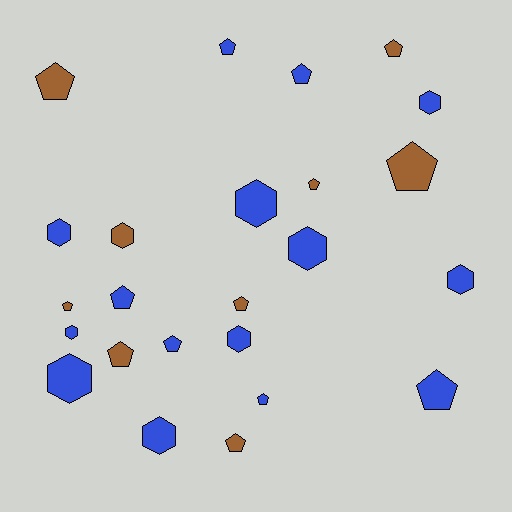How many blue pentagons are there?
There are 6 blue pentagons.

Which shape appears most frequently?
Pentagon, with 14 objects.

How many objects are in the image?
There are 24 objects.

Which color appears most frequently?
Blue, with 15 objects.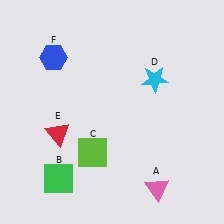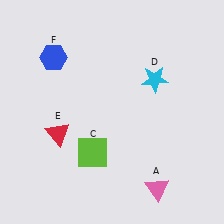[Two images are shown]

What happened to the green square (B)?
The green square (B) was removed in Image 2. It was in the bottom-left area of Image 1.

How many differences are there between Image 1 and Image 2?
There is 1 difference between the two images.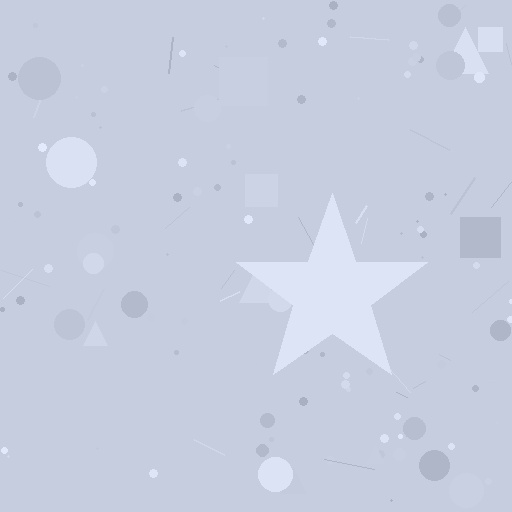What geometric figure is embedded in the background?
A star is embedded in the background.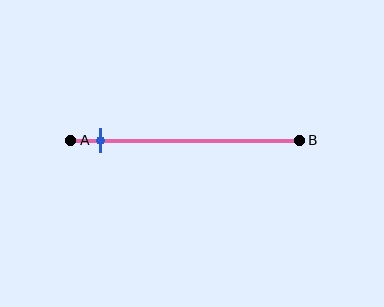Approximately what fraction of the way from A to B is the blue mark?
The blue mark is approximately 15% of the way from A to B.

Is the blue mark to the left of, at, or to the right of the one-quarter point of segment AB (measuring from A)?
The blue mark is to the left of the one-quarter point of segment AB.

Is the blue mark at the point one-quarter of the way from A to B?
No, the mark is at about 15% from A, not at the 25% one-quarter point.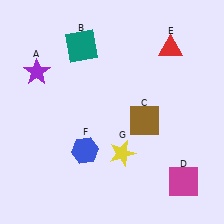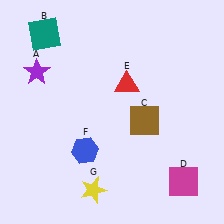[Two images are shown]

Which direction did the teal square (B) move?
The teal square (B) moved left.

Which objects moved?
The objects that moved are: the teal square (B), the red triangle (E), the yellow star (G).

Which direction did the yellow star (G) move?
The yellow star (G) moved down.